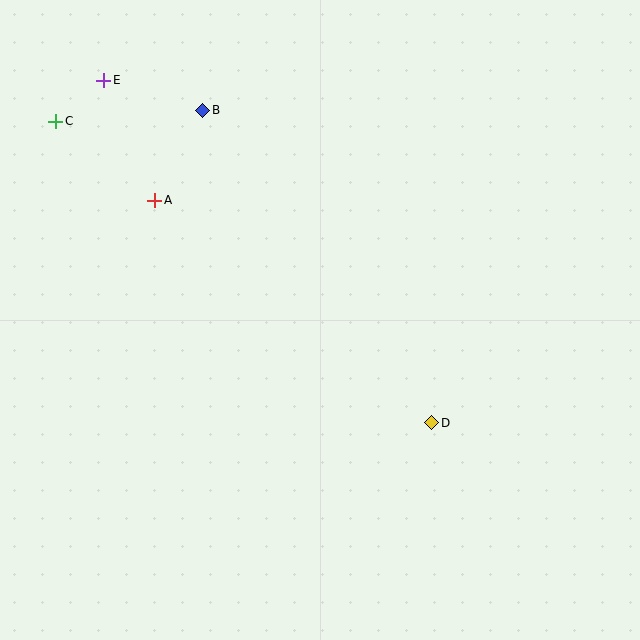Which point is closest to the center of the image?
Point D at (432, 423) is closest to the center.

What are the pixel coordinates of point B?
Point B is at (203, 110).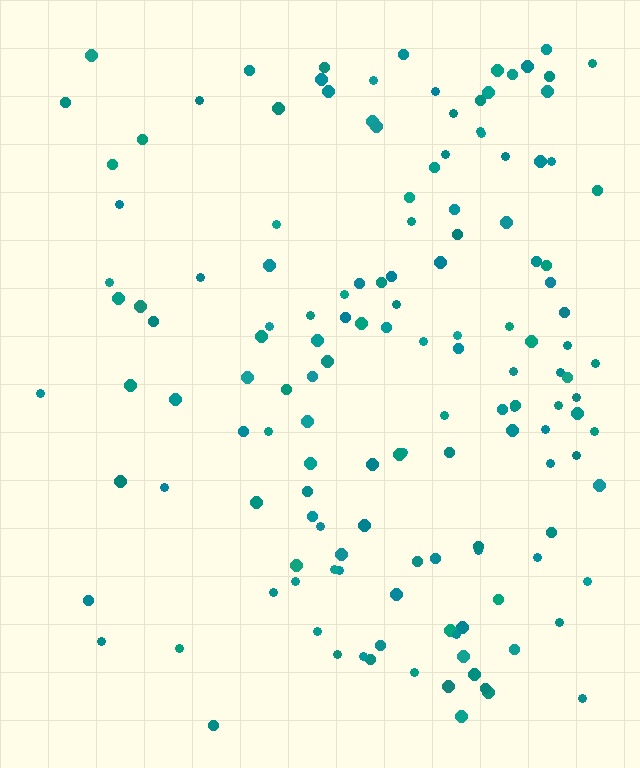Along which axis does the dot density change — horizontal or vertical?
Horizontal.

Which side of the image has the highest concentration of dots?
The right.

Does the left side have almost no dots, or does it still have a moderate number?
Still a moderate number, just noticeably fewer than the right.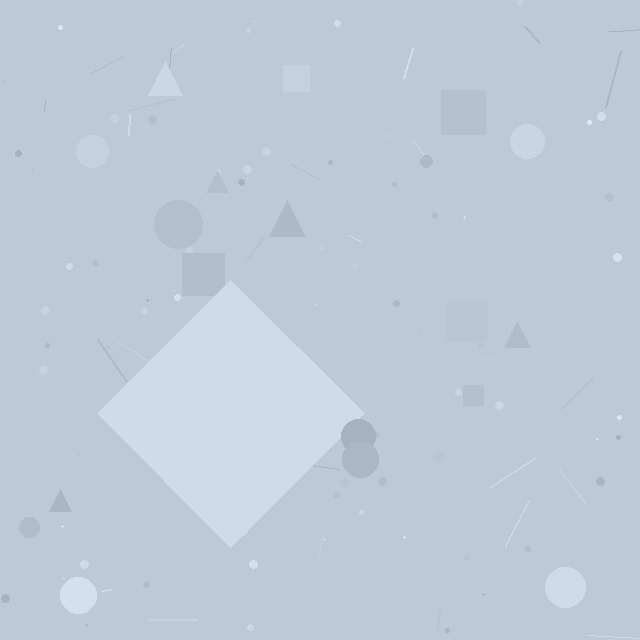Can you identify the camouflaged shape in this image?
The camouflaged shape is a diamond.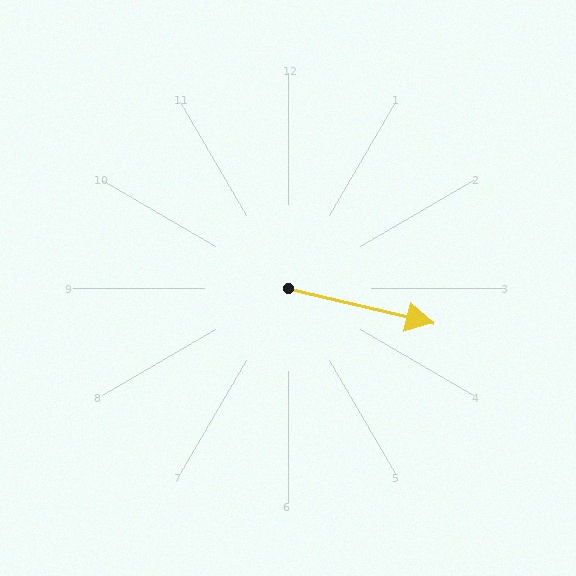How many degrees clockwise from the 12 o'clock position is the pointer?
Approximately 104 degrees.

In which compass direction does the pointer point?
East.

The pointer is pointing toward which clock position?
Roughly 3 o'clock.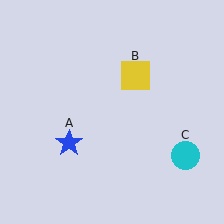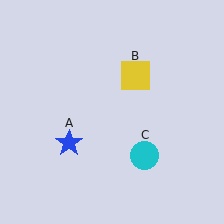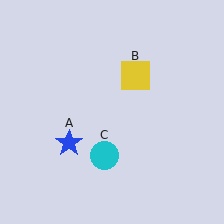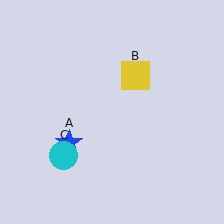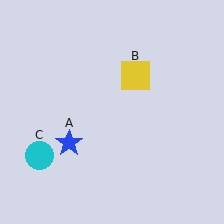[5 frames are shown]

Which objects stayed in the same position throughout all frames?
Blue star (object A) and yellow square (object B) remained stationary.